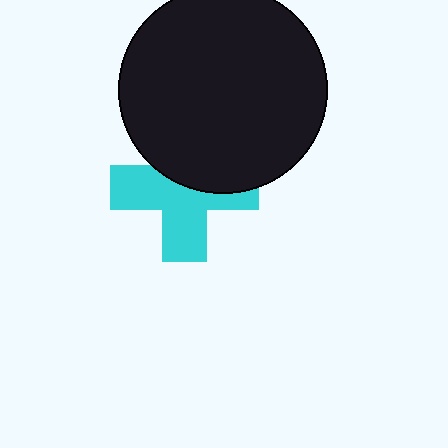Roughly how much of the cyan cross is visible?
About half of it is visible (roughly 58%).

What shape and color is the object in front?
The object in front is a black circle.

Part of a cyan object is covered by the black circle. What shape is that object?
It is a cross.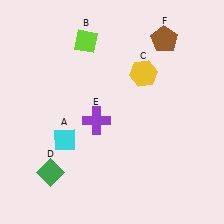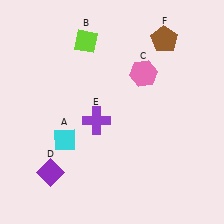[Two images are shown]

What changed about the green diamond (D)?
In Image 1, D is green. In Image 2, it changed to purple.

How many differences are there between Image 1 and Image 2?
There are 2 differences between the two images.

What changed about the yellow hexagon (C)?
In Image 1, C is yellow. In Image 2, it changed to pink.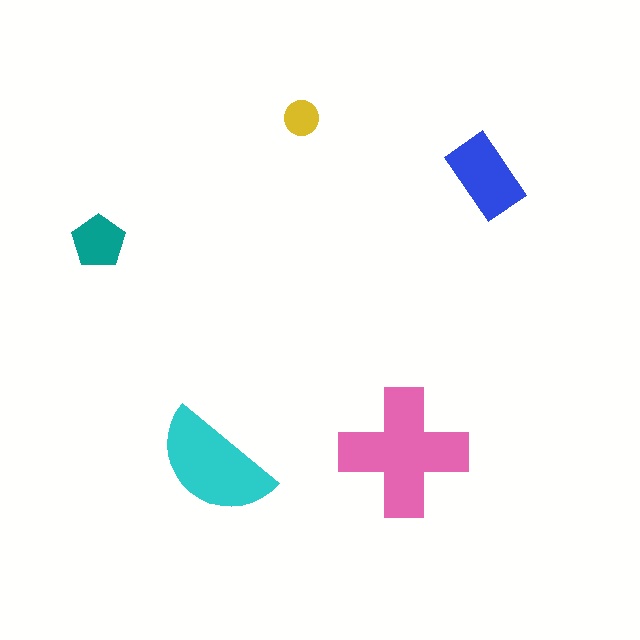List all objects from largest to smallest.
The pink cross, the cyan semicircle, the blue rectangle, the teal pentagon, the yellow circle.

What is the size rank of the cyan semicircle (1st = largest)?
2nd.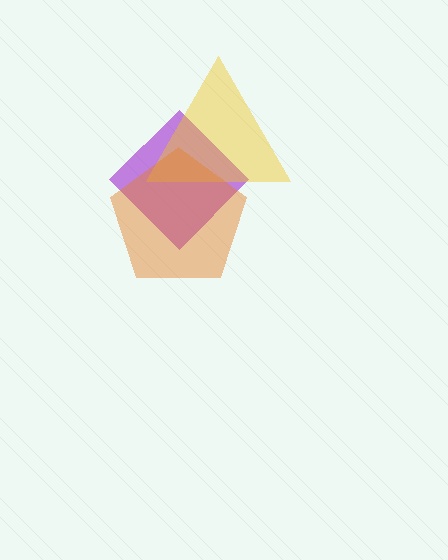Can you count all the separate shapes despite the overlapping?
Yes, there are 3 separate shapes.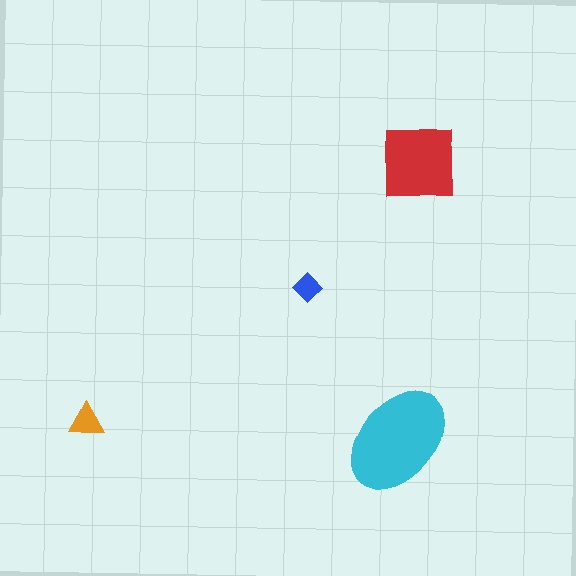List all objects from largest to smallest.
The cyan ellipse, the red square, the orange triangle, the blue diamond.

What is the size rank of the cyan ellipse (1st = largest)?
1st.